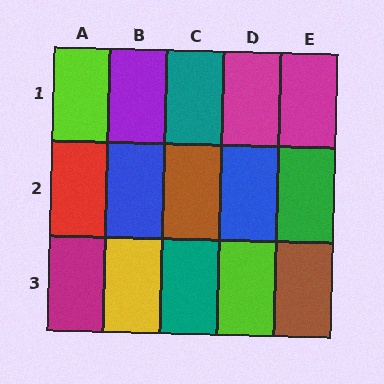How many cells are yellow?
1 cell is yellow.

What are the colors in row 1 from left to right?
Lime, purple, teal, magenta, magenta.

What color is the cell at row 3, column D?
Lime.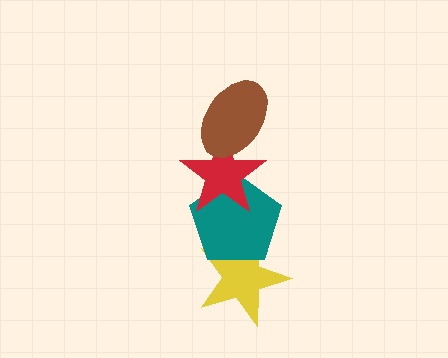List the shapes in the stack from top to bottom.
From top to bottom: the brown ellipse, the red star, the teal pentagon, the yellow star.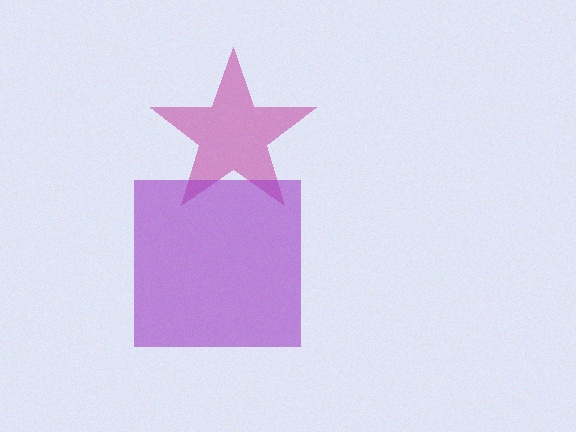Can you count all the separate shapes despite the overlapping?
Yes, there are 2 separate shapes.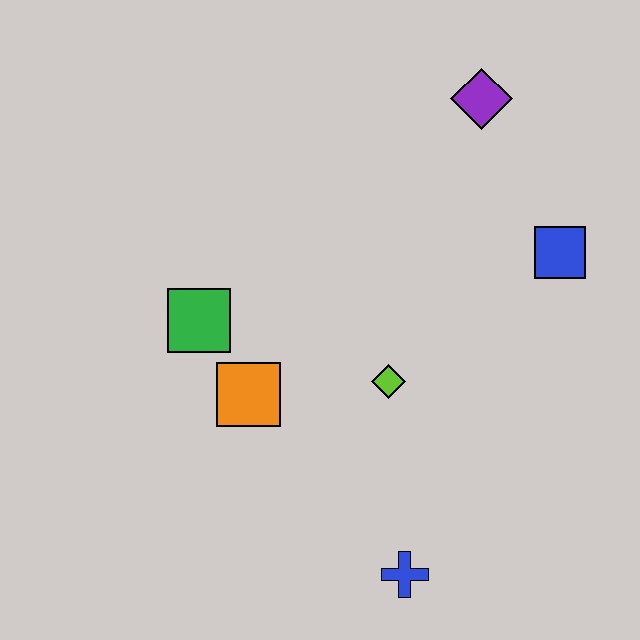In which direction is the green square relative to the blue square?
The green square is to the left of the blue square.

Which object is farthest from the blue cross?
The purple diamond is farthest from the blue cross.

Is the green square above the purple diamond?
No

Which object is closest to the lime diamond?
The orange square is closest to the lime diamond.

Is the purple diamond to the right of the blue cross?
Yes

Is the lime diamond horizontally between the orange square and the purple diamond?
Yes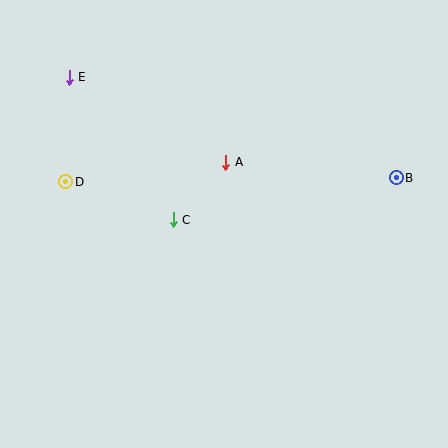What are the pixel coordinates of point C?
Point C is at (173, 220).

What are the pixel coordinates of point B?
Point B is at (396, 178).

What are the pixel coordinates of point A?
Point A is at (226, 162).